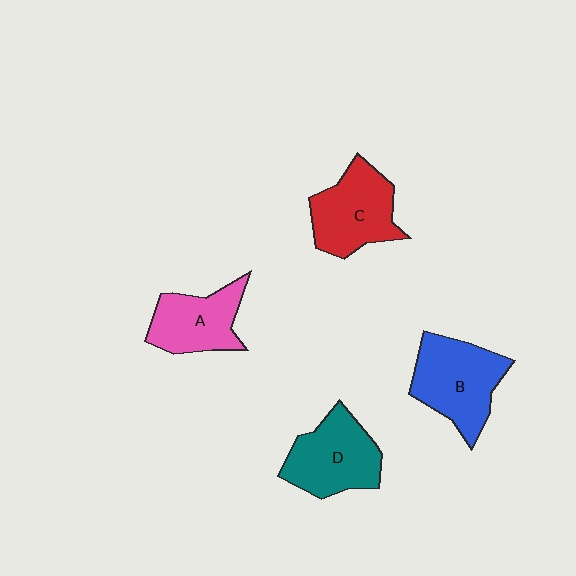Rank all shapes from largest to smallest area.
From largest to smallest: B (blue), D (teal), C (red), A (pink).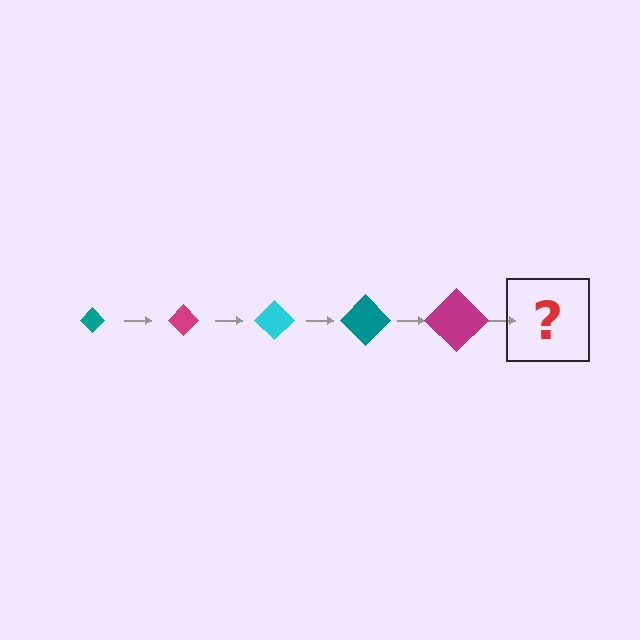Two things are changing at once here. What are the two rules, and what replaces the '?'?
The two rules are that the diamond grows larger each step and the color cycles through teal, magenta, and cyan. The '?' should be a cyan diamond, larger than the previous one.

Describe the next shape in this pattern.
It should be a cyan diamond, larger than the previous one.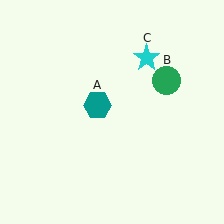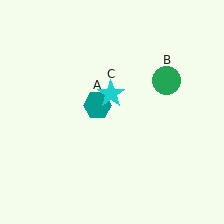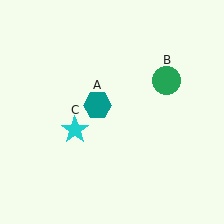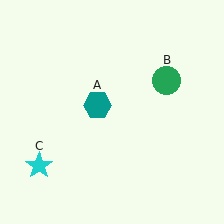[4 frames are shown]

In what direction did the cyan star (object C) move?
The cyan star (object C) moved down and to the left.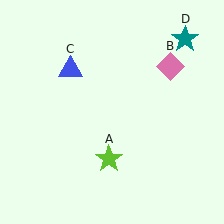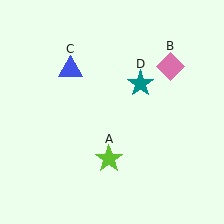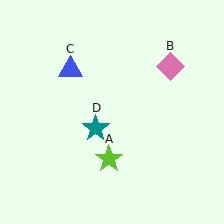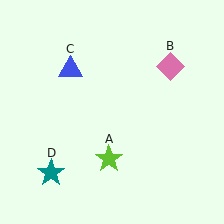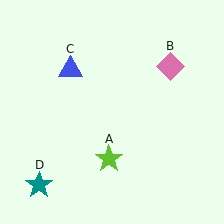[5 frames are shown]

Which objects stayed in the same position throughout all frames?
Lime star (object A) and pink diamond (object B) and blue triangle (object C) remained stationary.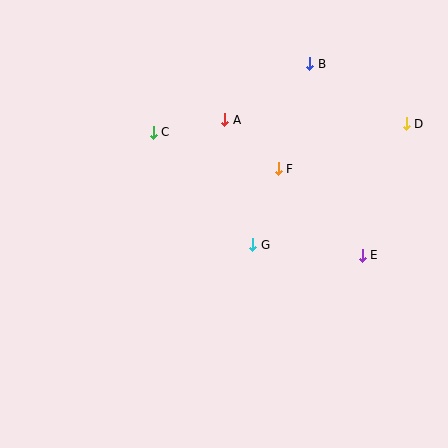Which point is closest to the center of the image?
Point G at (253, 245) is closest to the center.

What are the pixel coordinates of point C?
Point C is at (153, 132).